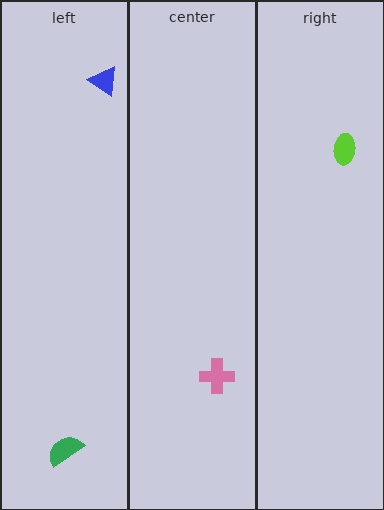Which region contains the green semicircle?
The left region.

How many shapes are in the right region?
1.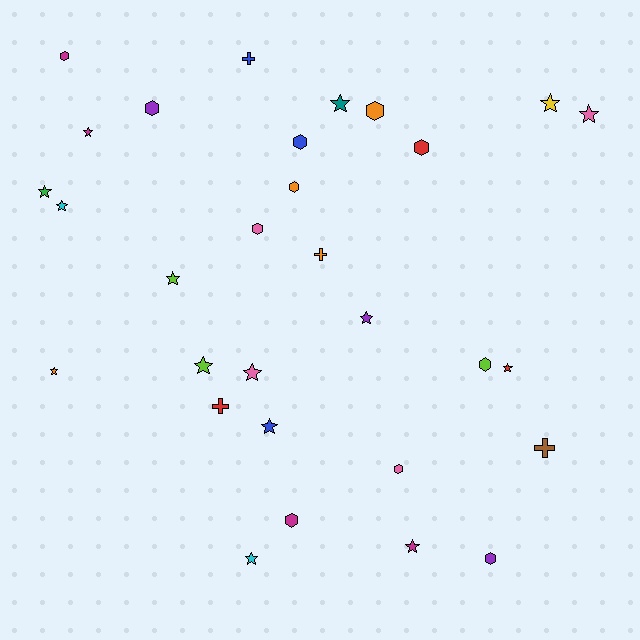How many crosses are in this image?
There are 4 crosses.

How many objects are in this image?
There are 30 objects.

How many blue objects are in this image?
There are 3 blue objects.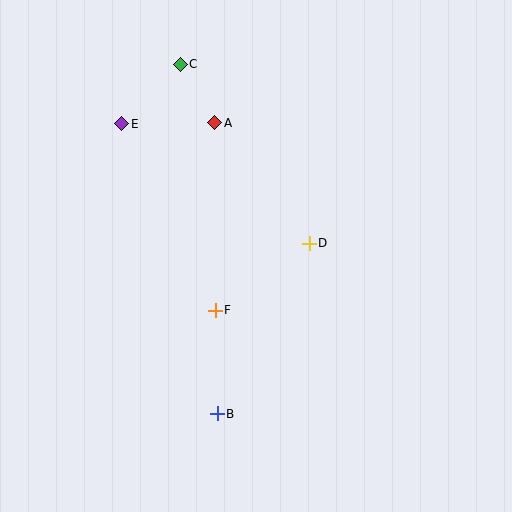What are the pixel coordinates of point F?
Point F is at (215, 310).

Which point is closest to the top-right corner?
Point D is closest to the top-right corner.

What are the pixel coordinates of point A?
Point A is at (215, 123).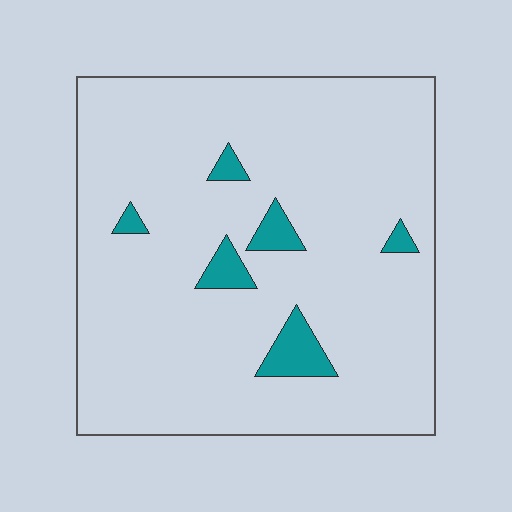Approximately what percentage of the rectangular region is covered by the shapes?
Approximately 5%.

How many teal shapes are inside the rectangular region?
6.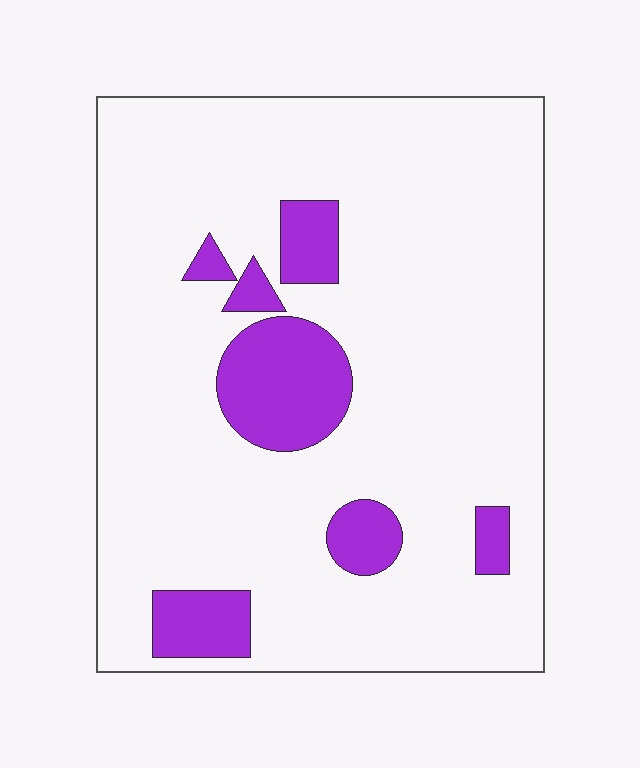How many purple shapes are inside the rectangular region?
7.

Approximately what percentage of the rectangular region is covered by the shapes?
Approximately 15%.